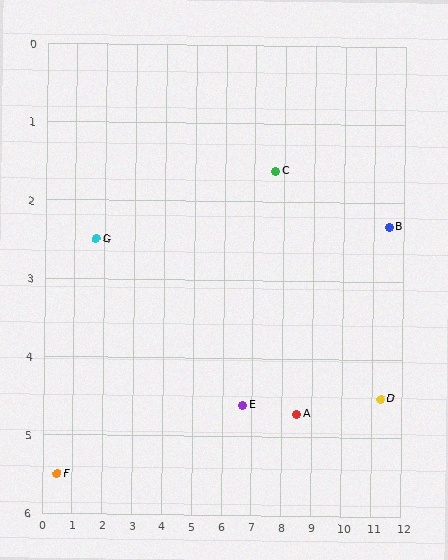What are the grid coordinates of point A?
Point A is at approximately (8.5, 4.7).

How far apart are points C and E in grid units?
Points C and E are about 3.2 grid units apart.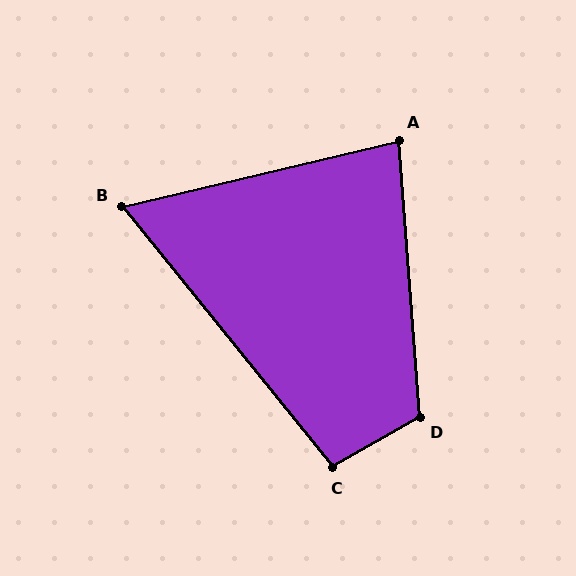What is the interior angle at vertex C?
Approximately 99 degrees (obtuse).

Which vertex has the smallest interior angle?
B, at approximately 65 degrees.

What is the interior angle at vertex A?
Approximately 81 degrees (acute).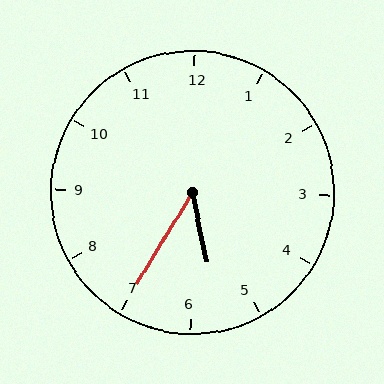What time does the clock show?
5:35.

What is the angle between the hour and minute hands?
Approximately 42 degrees.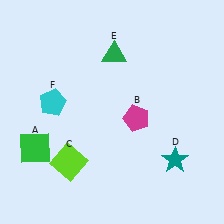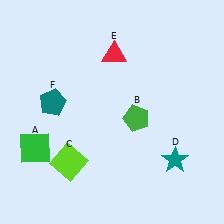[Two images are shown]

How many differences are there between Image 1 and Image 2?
There are 3 differences between the two images.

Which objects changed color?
B changed from magenta to green. E changed from green to red. F changed from cyan to teal.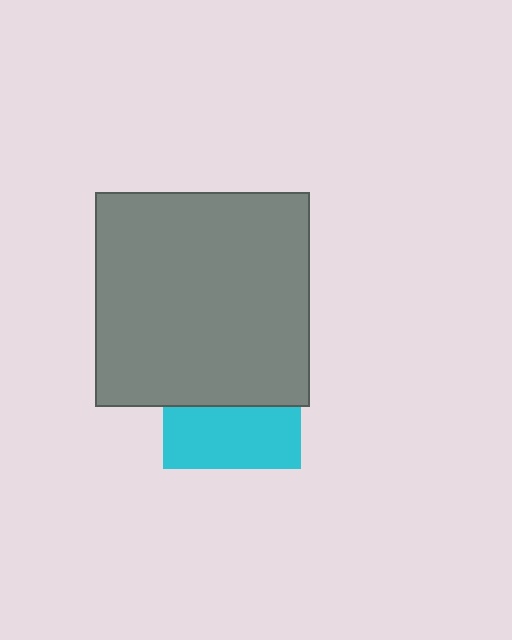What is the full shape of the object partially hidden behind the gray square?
The partially hidden object is a cyan square.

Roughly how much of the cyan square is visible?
A small part of it is visible (roughly 45%).